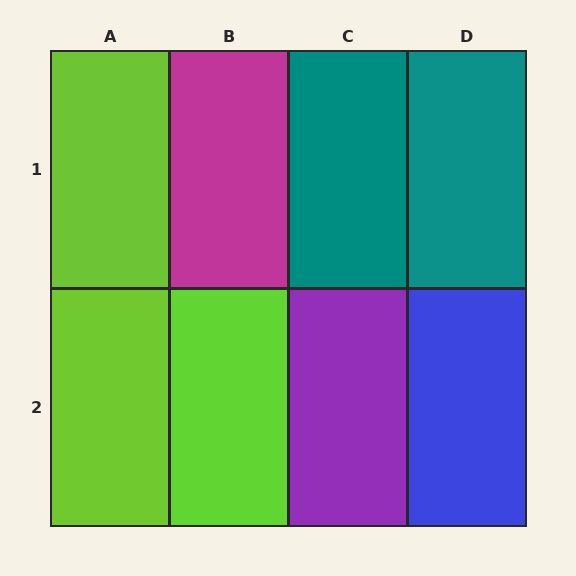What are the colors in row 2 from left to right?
Lime, lime, purple, blue.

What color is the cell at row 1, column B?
Magenta.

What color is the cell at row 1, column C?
Teal.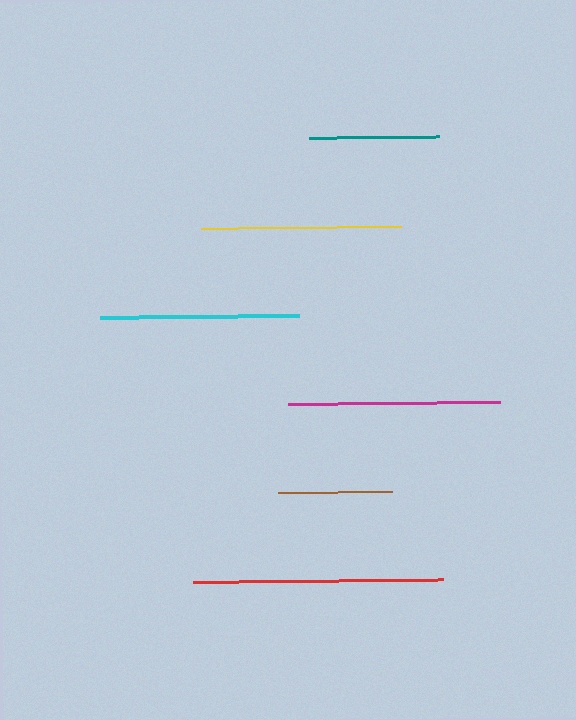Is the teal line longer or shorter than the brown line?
The teal line is longer than the brown line.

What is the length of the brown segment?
The brown segment is approximately 114 pixels long.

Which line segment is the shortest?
The brown line is the shortest at approximately 114 pixels.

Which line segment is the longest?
The red line is the longest at approximately 250 pixels.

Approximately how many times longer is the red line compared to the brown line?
The red line is approximately 2.2 times the length of the brown line.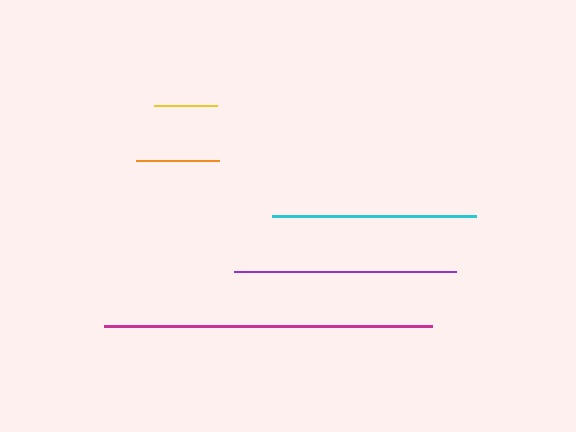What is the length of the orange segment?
The orange segment is approximately 83 pixels long.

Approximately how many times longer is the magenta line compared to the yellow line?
The magenta line is approximately 5.3 times the length of the yellow line.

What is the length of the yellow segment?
The yellow segment is approximately 62 pixels long.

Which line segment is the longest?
The magenta line is the longest at approximately 328 pixels.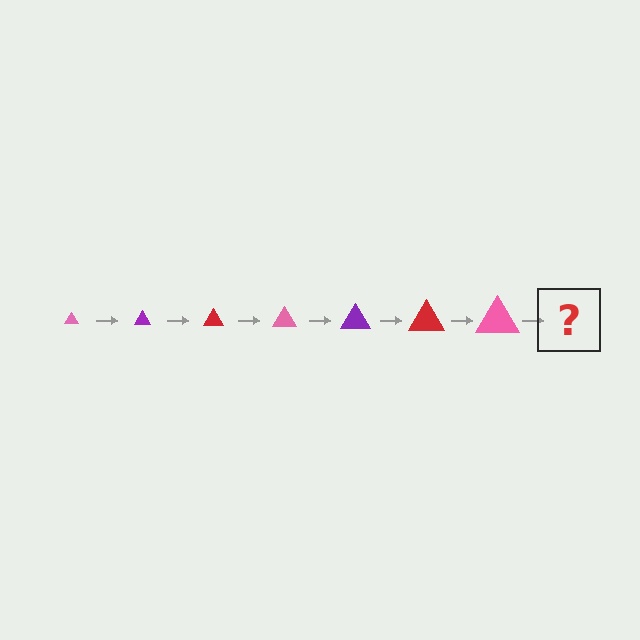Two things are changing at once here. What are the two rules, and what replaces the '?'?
The two rules are that the triangle grows larger each step and the color cycles through pink, purple, and red. The '?' should be a purple triangle, larger than the previous one.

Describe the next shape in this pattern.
It should be a purple triangle, larger than the previous one.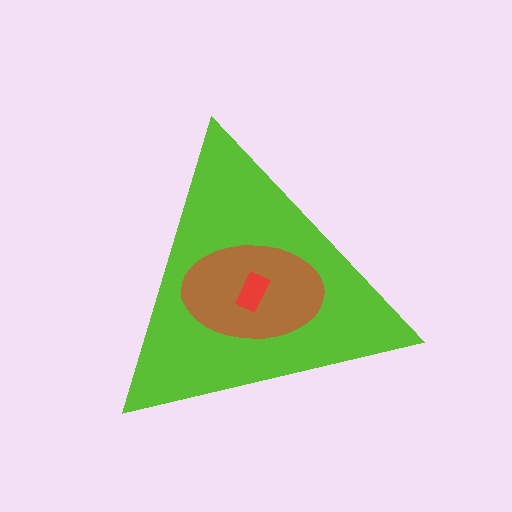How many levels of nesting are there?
3.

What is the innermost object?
The red rectangle.